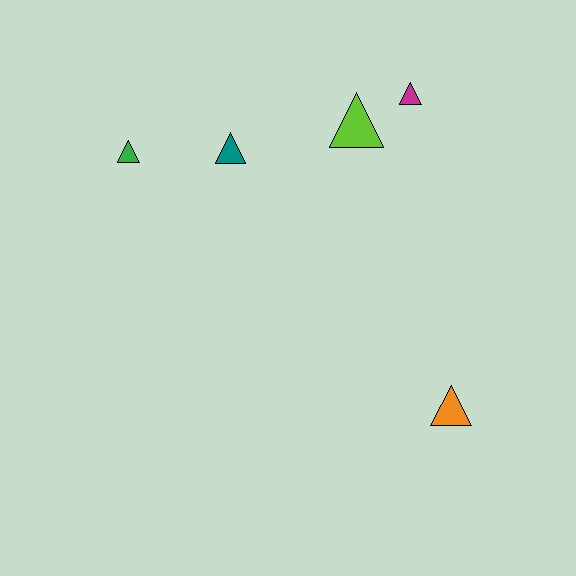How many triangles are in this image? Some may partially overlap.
There are 5 triangles.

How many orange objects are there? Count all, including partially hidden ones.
There is 1 orange object.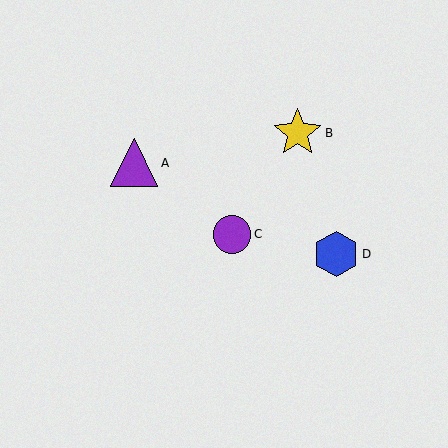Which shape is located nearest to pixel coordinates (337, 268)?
The blue hexagon (labeled D) at (336, 254) is nearest to that location.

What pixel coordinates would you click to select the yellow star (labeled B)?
Click at (297, 133) to select the yellow star B.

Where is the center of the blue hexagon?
The center of the blue hexagon is at (336, 254).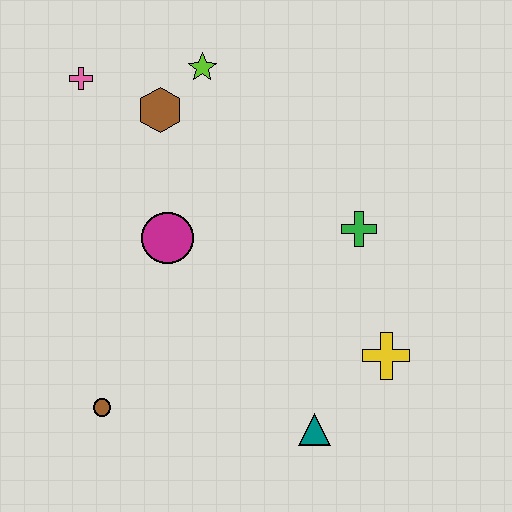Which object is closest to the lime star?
The brown hexagon is closest to the lime star.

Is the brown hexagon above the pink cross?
No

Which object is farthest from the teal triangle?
The pink cross is farthest from the teal triangle.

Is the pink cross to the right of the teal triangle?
No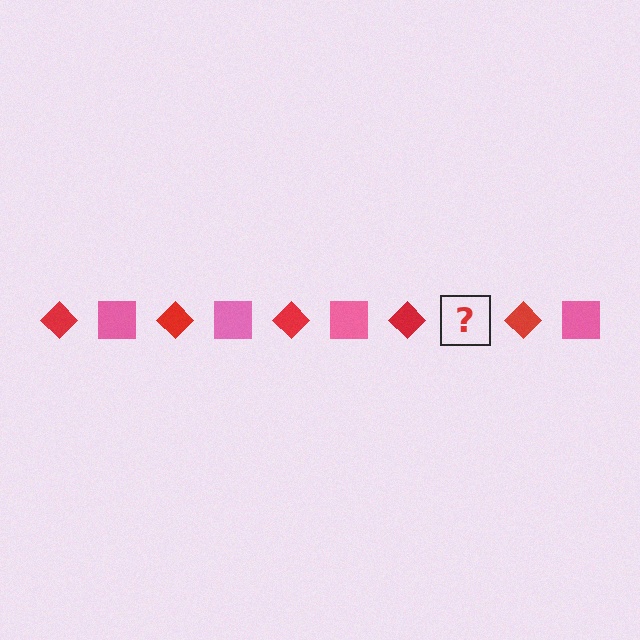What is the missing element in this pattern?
The missing element is a pink square.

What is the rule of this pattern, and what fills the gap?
The rule is that the pattern alternates between red diamond and pink square. The gap should be filled with a pink square.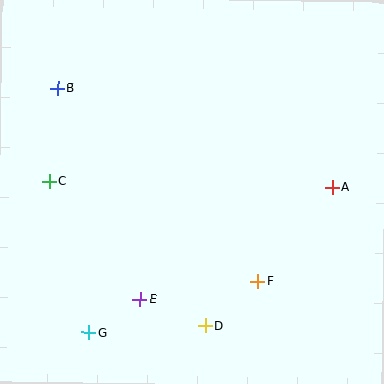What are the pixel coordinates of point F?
Point F is at (258, 281).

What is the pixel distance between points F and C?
The distance between F and C is 231 pixels.